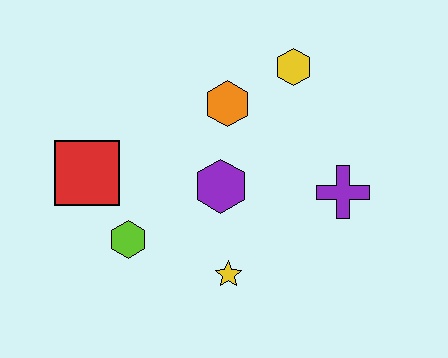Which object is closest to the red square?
The lime hexagon is closest to the red square.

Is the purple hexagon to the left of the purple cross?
Yes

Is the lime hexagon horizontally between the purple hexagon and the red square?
Yes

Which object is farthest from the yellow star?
The yellow hexagon is farthest from the yellow star.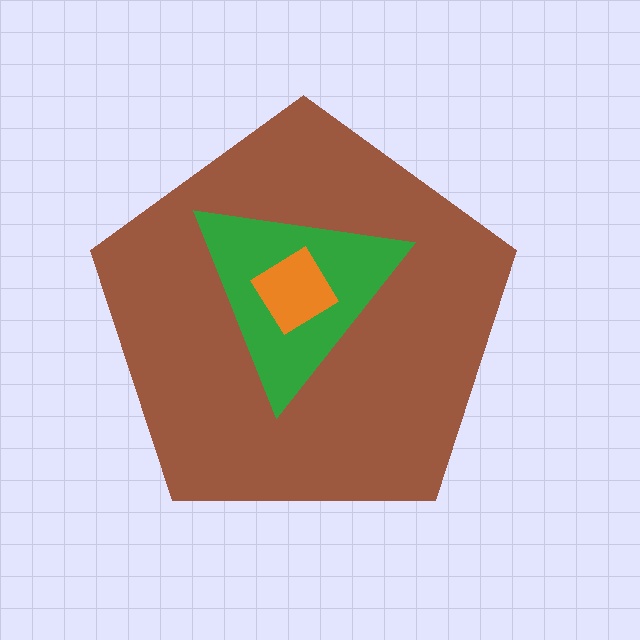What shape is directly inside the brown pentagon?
The green triangle.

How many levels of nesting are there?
3.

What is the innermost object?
The orange diamond.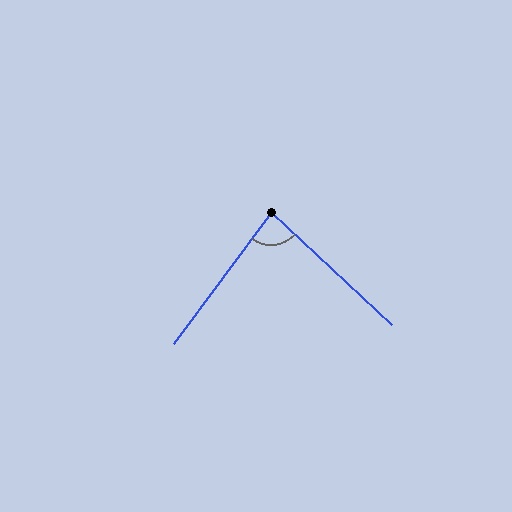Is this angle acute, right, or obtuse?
It is acute.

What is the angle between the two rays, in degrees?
Approximately 84 degrees.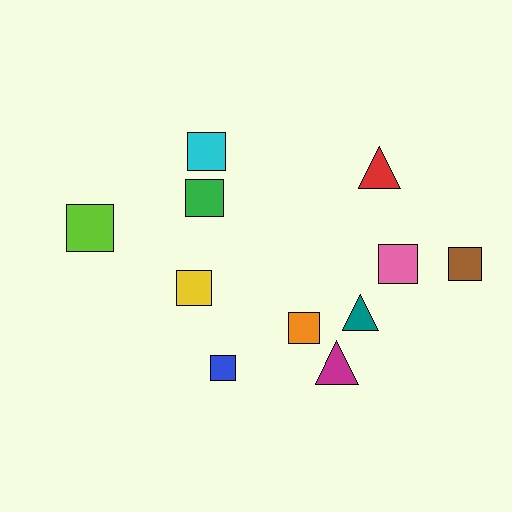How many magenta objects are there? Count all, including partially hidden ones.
There is 1 magenta object.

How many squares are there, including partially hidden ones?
There are 8 squares.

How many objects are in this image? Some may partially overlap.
There are 11 objects.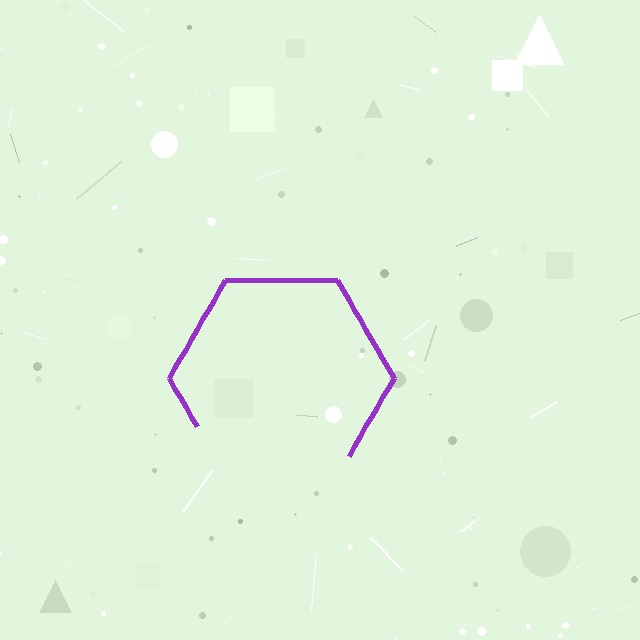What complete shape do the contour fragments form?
The contour fragments form a hexagon.